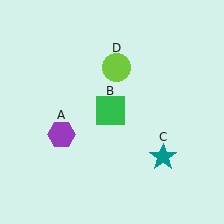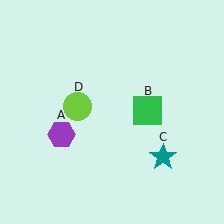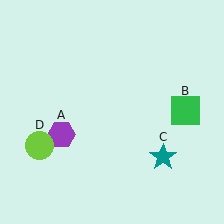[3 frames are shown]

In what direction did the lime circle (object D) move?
The lime circle (object D) moved down and to the left.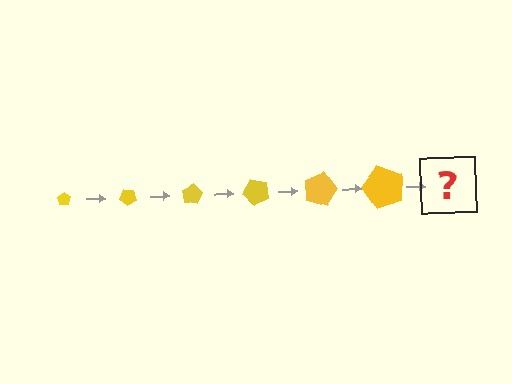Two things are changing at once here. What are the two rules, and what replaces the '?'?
The two rules are that the pentagon grows larger each step and it rotates 40 degrees each step. The '?' should be a pentagon, larger than the previous one and rotated 240 degrees from the start.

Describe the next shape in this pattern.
It should be a pentagon, larger than the previous one and rotated 240 degrees from the start.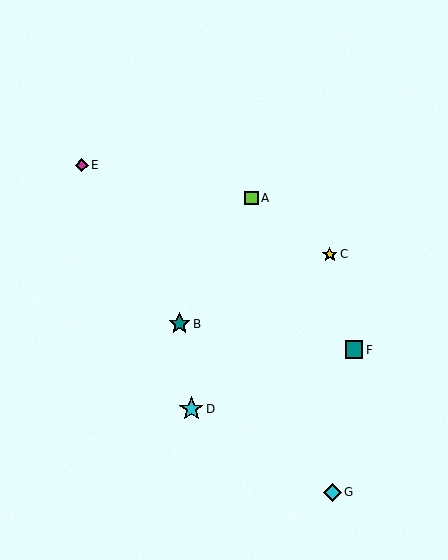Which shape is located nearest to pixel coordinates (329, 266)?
The yellow star (labeled C) at (330, 254) is nearest to that location.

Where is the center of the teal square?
The center of the teal square is at (354, 350).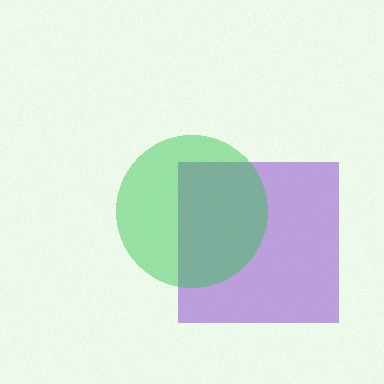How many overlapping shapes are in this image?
There are 2 overlapping shapes in the image.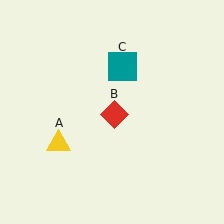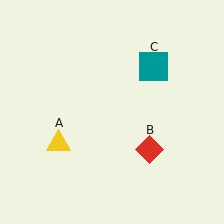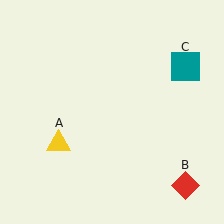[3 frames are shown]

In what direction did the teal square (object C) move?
The teal square (object C) moved right.